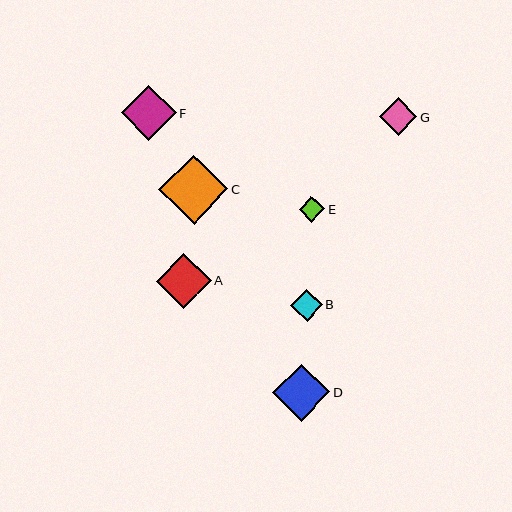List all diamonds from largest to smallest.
From largest to smallest: C, D, F, A, G, B, E.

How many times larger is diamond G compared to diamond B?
Diamond G is approximately 1.2 times the size of diamond B.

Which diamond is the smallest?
Diamond E is the smallest with a size of approximately 25 pixels.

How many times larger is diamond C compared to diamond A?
Diamond C is approximately 1.3 times the size of diamond A.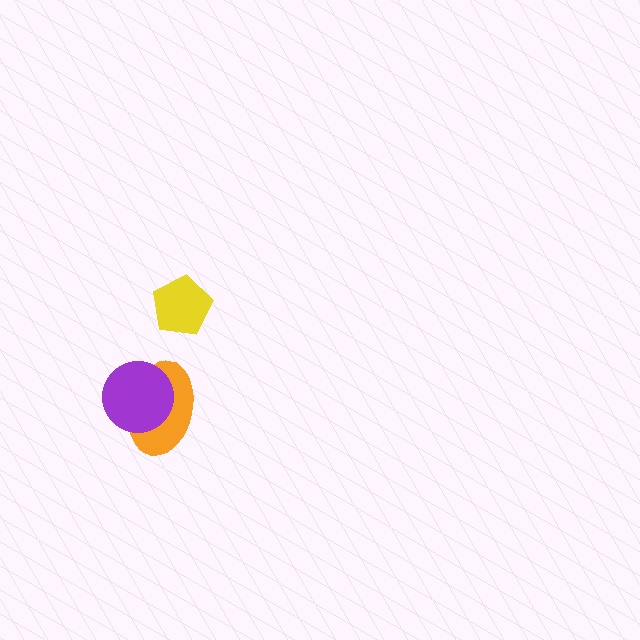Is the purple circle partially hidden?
No, no other shape covers it.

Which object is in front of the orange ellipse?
The purple circle is in front of the orange ellipse.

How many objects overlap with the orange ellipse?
1 object overlaps with the orange ellipse.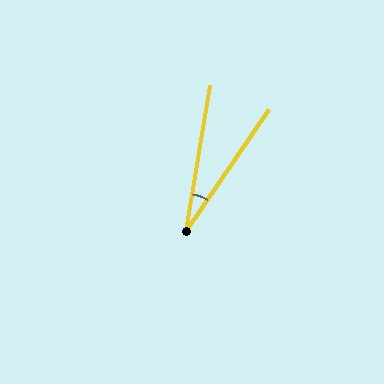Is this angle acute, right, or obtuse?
It is acute.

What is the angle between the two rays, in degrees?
Approximately 25 degrees.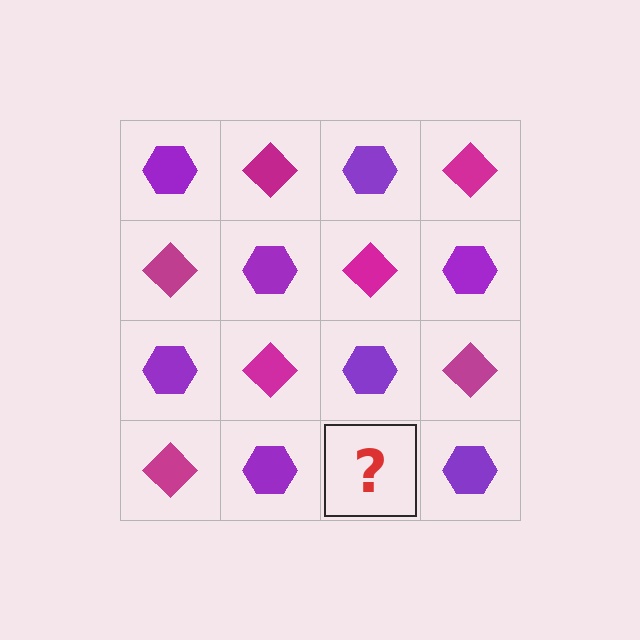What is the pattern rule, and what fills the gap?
The rule is that it alternates purple hexagon and magenta diamond in a checkerboard pattern. The gap should be filled with a magenta diamond.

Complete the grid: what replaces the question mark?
The question mark should be replaced with a magenta diamond.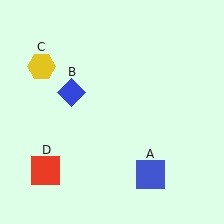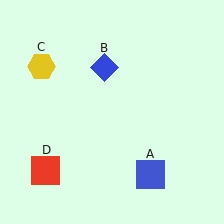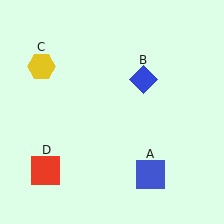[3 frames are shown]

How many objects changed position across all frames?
1 object changed position: blue diamond (object B).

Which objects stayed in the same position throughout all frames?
Blue square (object A) and yellow hexagon (object C) and red square (object D) remained stationary.